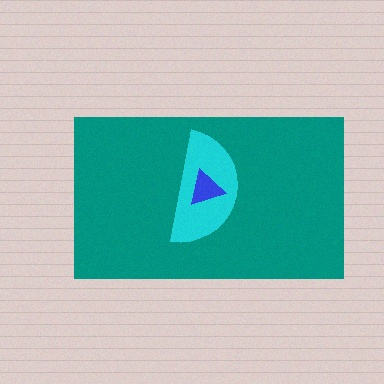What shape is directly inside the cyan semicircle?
The blue triangle.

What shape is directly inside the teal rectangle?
The cyan semicircle.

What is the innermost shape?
The blue triangle.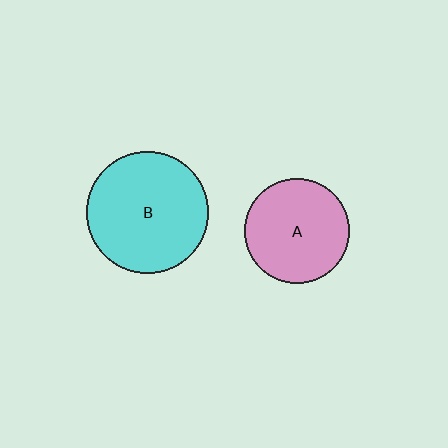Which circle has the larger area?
Circle B (cyan).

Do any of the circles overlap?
No, none of the circles overlap.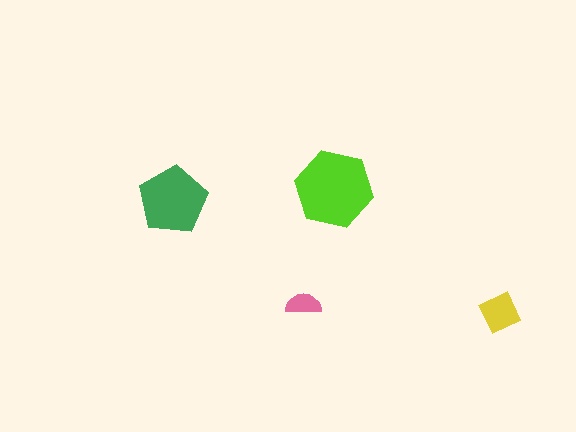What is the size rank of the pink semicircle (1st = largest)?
4th.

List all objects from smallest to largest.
The pink semicircle, the yellow diamond, the green pentagon, the lime hexagon.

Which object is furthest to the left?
The green pentagon is leftmost.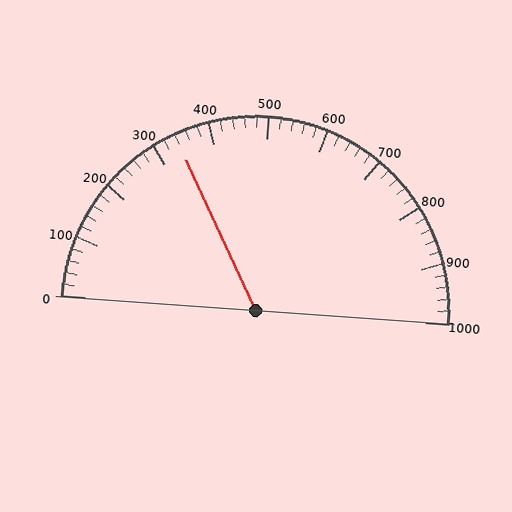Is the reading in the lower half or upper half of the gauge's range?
The reading is in the lower half of the range (0 to 1000).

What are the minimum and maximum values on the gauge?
The gauge ranges from 0 to 1000.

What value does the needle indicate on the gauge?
The needle indicates approximately 340.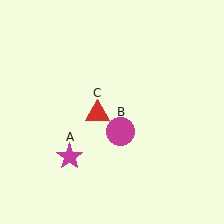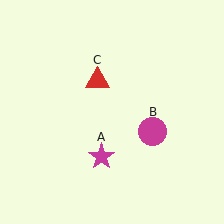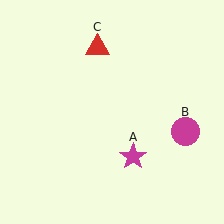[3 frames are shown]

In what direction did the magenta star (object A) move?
The magenta star (object A) moved right.